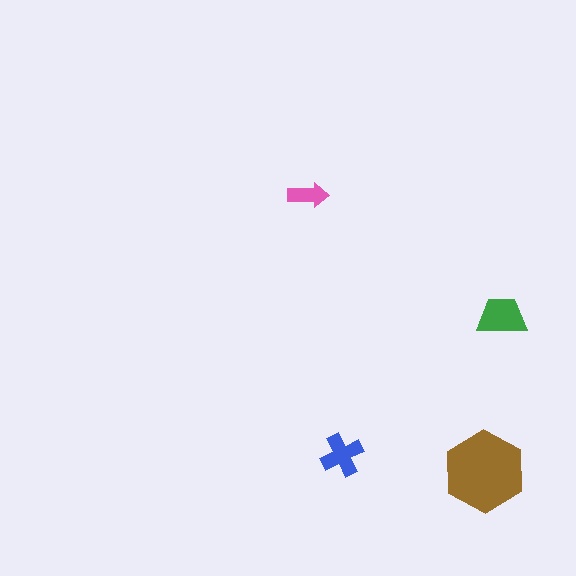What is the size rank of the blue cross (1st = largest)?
3rd.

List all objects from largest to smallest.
The brown hexagon, the green trapezoid, the blue cross, the pink arrow.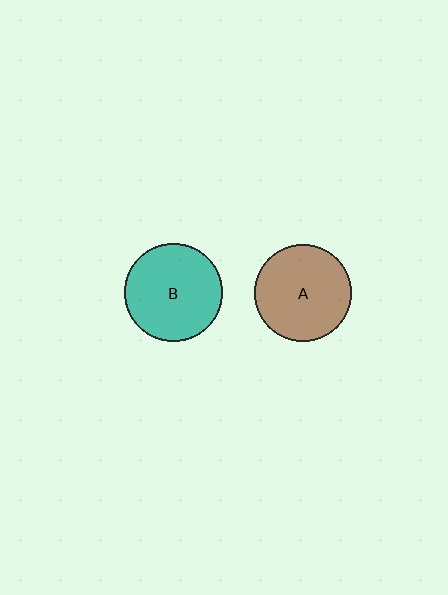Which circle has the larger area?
Circle B (teal).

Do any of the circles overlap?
No, none of the circles overlap.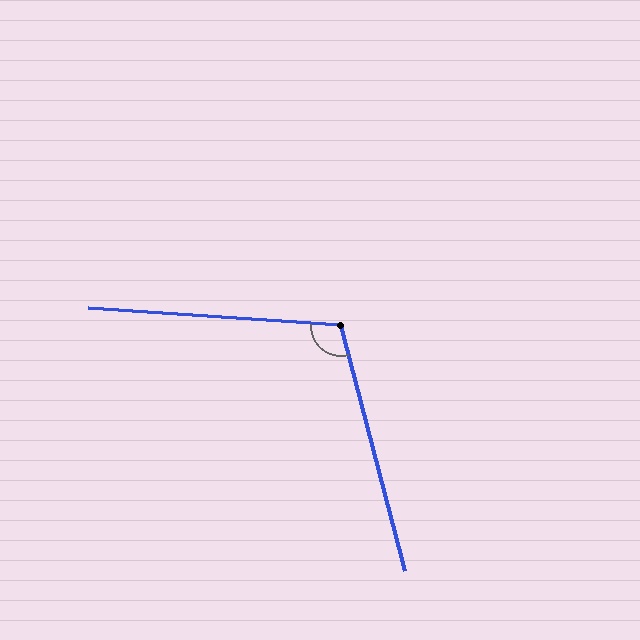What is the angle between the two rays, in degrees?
Approximately 109 degrees.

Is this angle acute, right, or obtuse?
It is obtuse.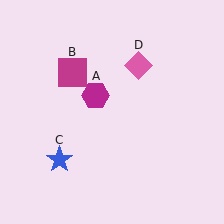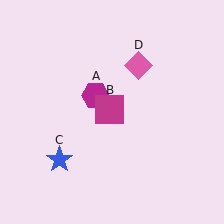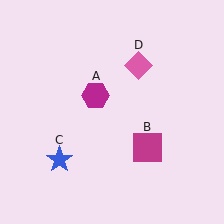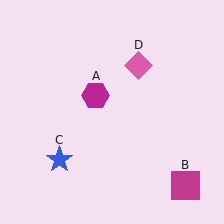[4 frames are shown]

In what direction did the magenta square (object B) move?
The magenta square (object B) moved down and to the right.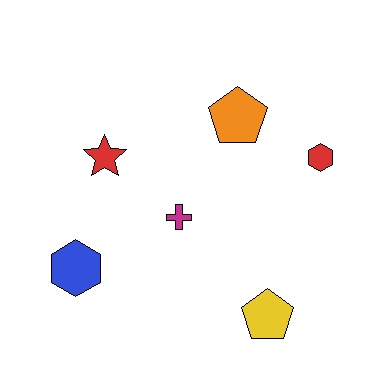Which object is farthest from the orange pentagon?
The blue hexagon is farthest from the orange pentagon.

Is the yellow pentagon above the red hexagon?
No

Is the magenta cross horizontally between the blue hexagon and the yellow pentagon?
Yes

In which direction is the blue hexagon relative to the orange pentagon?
The blue hexagon is to the left of the orange pentagon.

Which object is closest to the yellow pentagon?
The magenta cross is closest to the yellow pentagon.